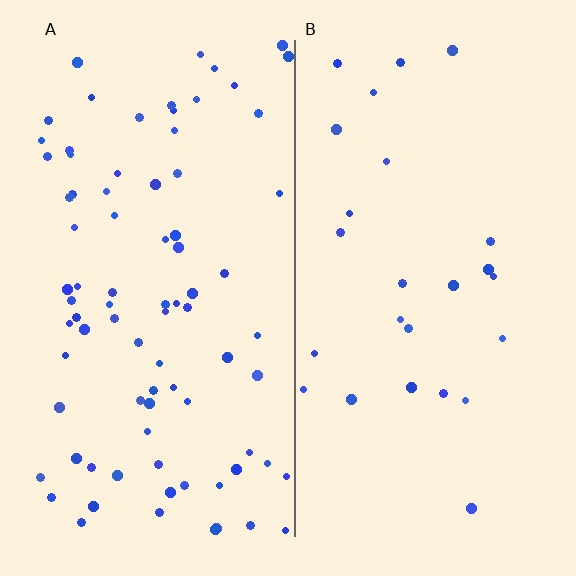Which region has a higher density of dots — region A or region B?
A (the left).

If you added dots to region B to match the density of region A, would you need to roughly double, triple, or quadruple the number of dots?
Approximately triple.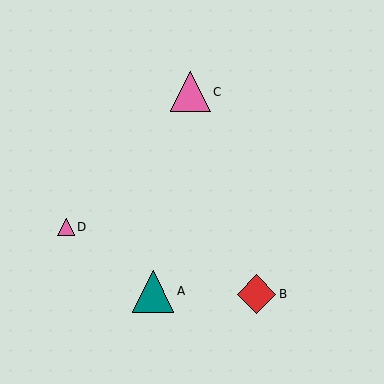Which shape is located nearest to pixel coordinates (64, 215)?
The pink triangle (labeled D) at (66, 227) is nearest to that location.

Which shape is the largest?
The teal triangle (labeled A) is the largest.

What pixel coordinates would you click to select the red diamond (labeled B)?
Click at (256, 294) to select the red diamond B.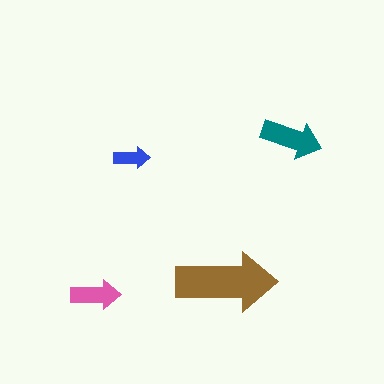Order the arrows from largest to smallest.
the brown one, the teal one, the pink one, the blue one.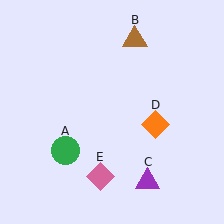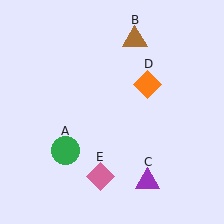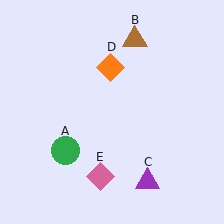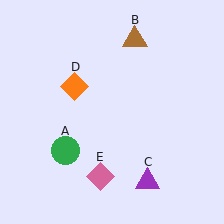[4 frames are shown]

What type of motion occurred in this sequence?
The orange diamond (object D) rotated counterclockwise around the center of the scene.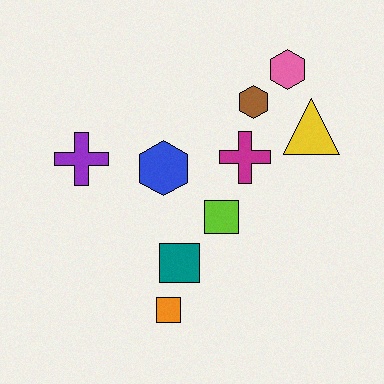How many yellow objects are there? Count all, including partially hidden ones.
There is 1 yellow object.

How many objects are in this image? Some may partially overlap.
There are 9 objects.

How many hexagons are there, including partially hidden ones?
There are 3 hexagons.